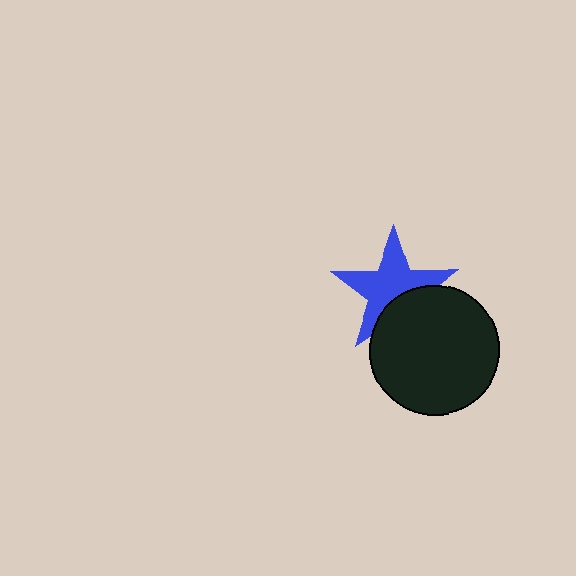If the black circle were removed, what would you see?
You would see the complete blue star.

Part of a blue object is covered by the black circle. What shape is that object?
It is a star.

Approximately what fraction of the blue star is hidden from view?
Roughly 31% of the blue star is hidden behind the black circle.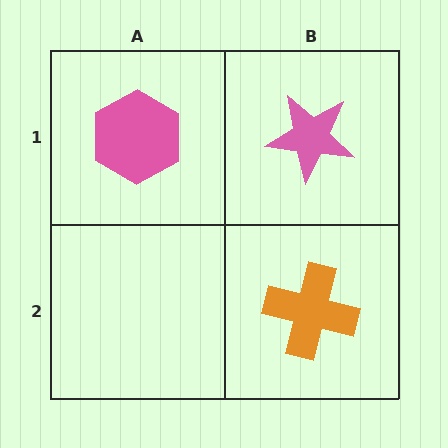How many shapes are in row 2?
1 shape.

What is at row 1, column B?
A pink star.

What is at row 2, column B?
An orange cross.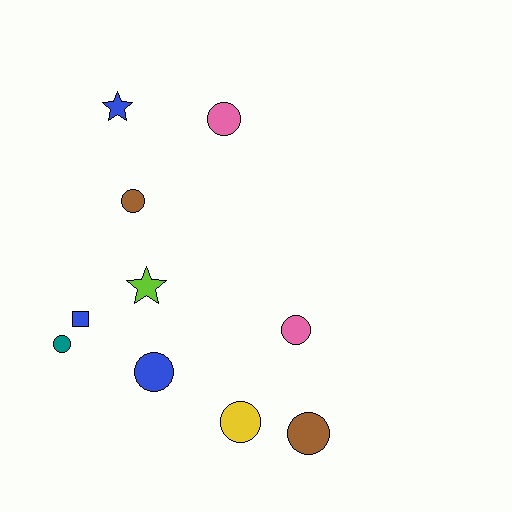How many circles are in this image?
There are 7 circles.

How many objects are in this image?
There are 10 objects.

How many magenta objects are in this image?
There are no magenta objects.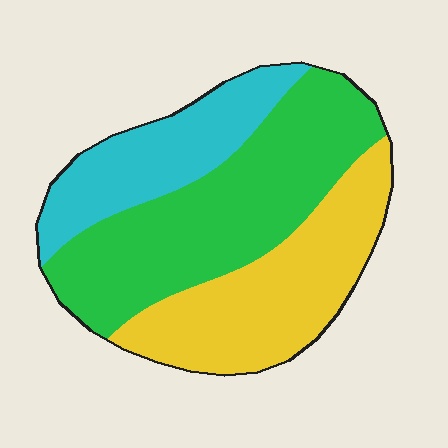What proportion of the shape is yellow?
Yellow covers 33% of the shape.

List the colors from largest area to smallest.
From largest to smallest: green, yellow, cyan.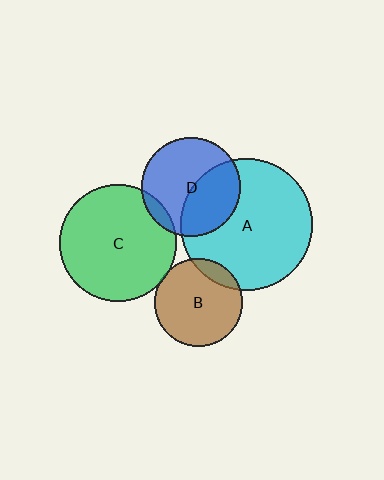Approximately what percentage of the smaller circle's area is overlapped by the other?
Approximately 10%.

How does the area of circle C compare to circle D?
Approximately 1.4 times.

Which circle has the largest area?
Circle A (cyan).